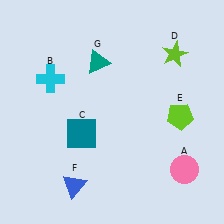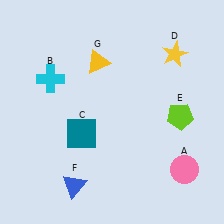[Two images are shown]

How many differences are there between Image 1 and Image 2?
There are 2 differences between the two images.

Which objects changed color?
D changed from lime to yellow. G changed from teal to yellow.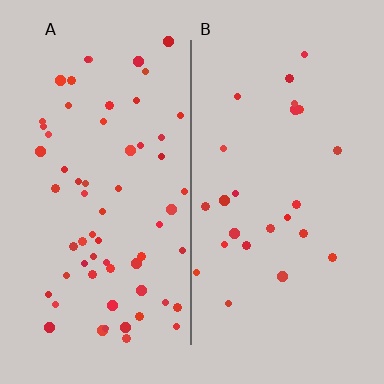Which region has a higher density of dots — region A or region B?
A (the left).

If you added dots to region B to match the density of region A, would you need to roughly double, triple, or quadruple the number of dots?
Approximately triple.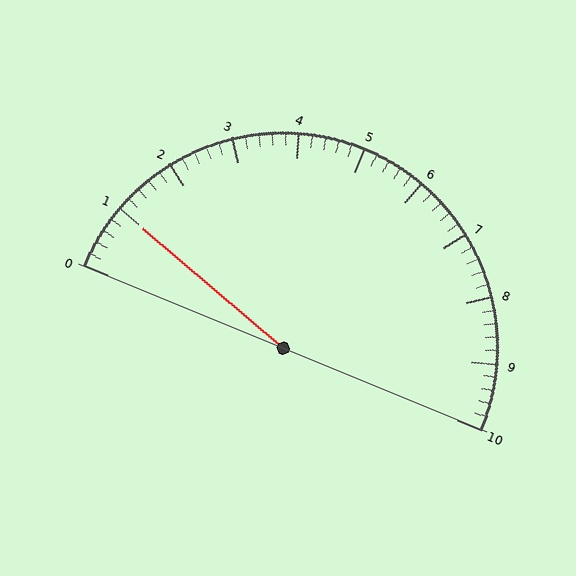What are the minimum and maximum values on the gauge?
The gauge ranges from 0 to 10.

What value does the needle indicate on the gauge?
The needle indicates approximately 1.0.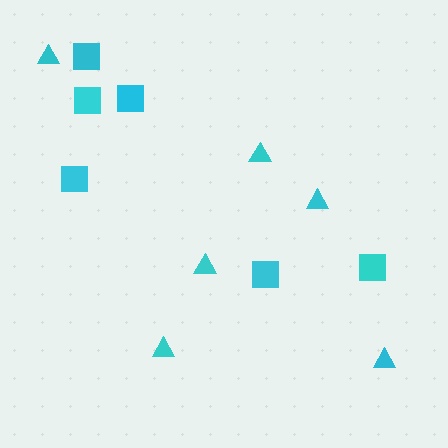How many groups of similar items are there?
There are 2 groups: one group of squares (6) and one group of triangles (6).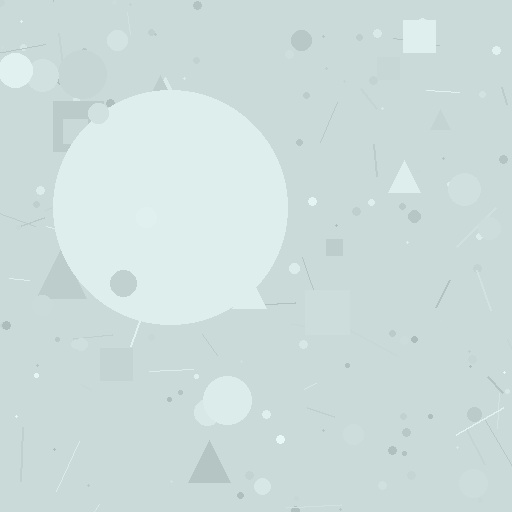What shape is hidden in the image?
A circle is hidden in the image.